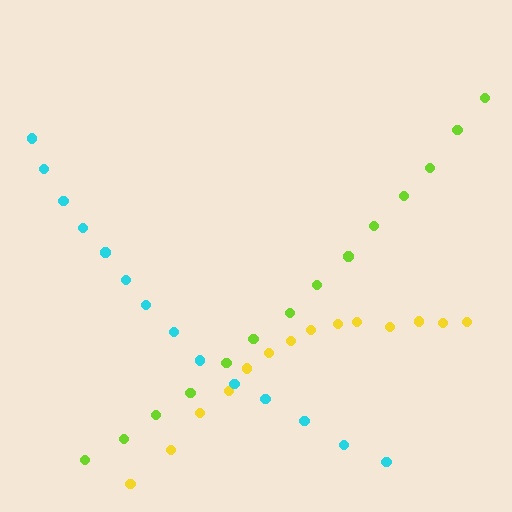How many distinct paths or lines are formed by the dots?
There are 3 distinct paths.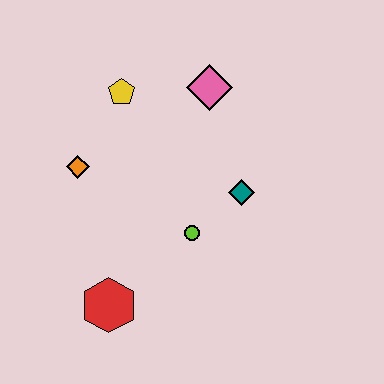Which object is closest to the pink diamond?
The yellow pentagon is closest to the pink diamond.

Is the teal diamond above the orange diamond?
No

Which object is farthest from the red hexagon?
The pink diamond is farthest from the red hexagon.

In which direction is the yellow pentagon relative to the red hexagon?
The yellow pentagon is above the red hexagon.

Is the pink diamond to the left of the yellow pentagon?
No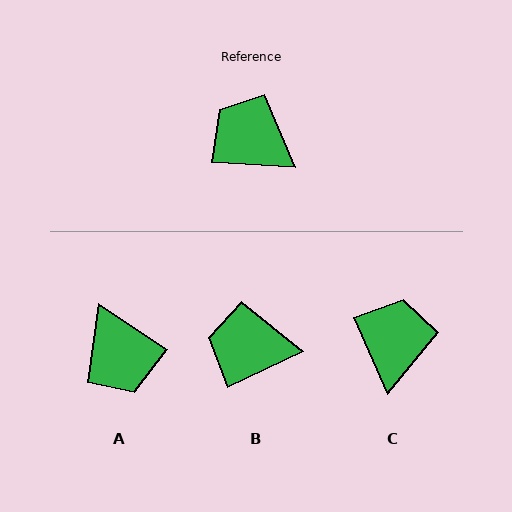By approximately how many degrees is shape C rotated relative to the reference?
Approximately 62 degrees clockwise.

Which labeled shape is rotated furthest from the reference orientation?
A, about 150 degrees away.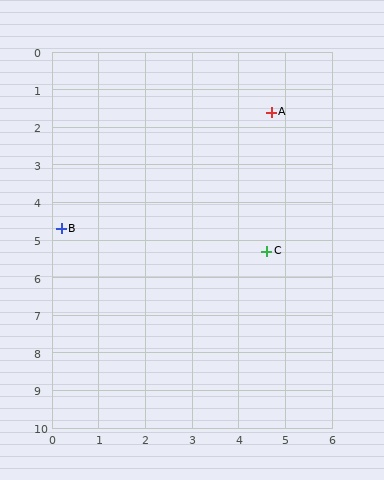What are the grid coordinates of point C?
Point C is at approximately (4.6, 5.3).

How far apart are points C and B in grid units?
Points C and B are about 4.4 grid units apart.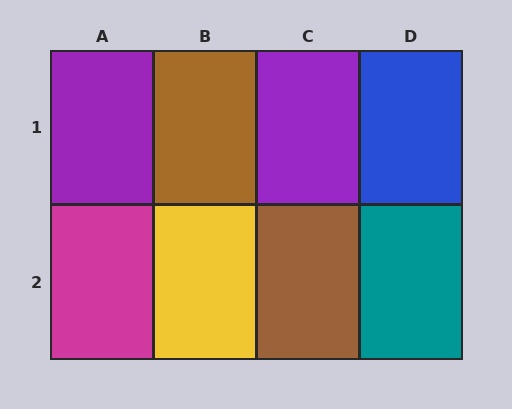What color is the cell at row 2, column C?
Brown.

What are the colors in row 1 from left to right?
Purple, brown, purple, blue.